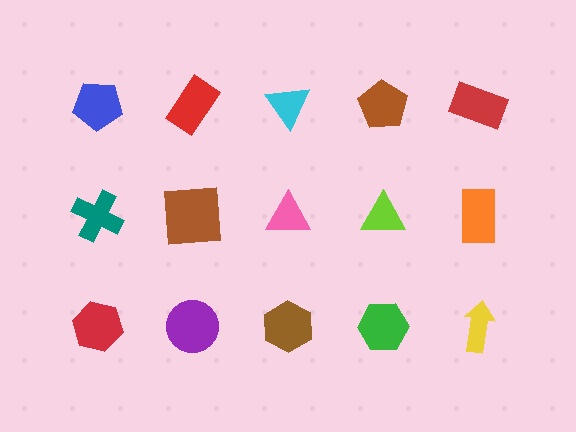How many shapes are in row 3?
5 shapes.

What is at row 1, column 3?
A cyan triangle.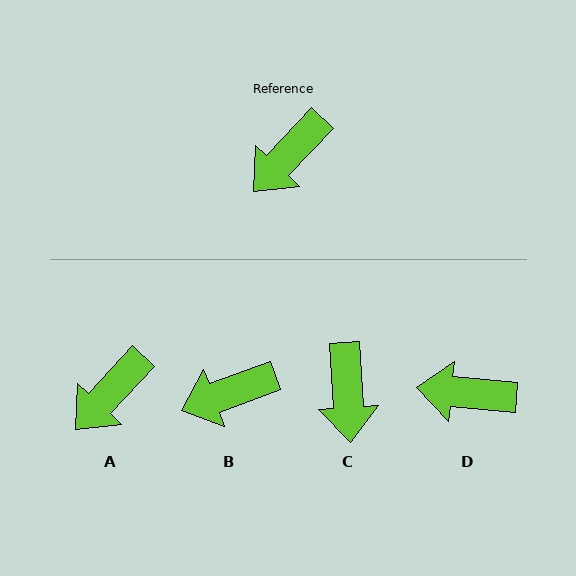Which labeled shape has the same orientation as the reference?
A.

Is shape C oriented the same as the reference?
No, it is off by about 46 degrees.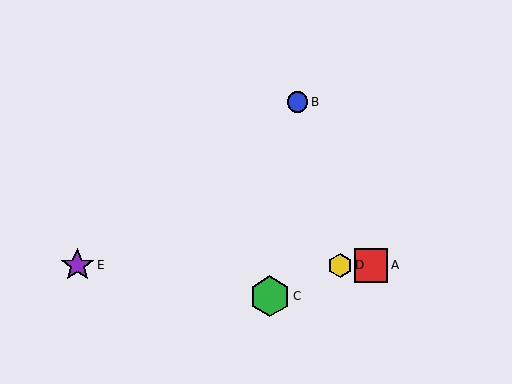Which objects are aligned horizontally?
Objects A, D, E are aligned horizontally.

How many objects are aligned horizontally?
3 objects (A, D, E) are aligned horizontally.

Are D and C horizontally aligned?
No, D is at y≈265 and C is at y≈296.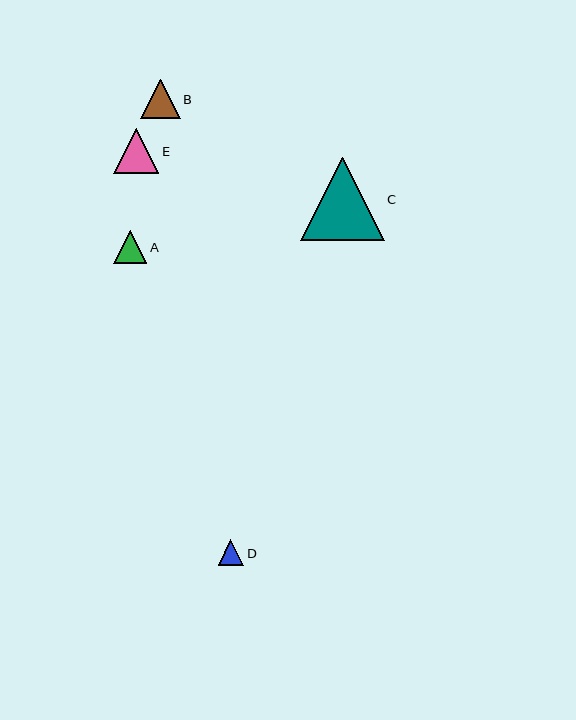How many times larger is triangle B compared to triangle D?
Triangle B is approximately 1.5 times the size of triangle D.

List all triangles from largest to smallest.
From largest to smallest: C, E, B, A, D.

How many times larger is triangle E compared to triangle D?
Triangle E is approximately 1.8 times the size of triangle D.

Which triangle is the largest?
Triangle C is the largest with a size of approximately 84 pixels.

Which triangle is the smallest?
Triangle D is the smallest with a size of approximately 26 pixels.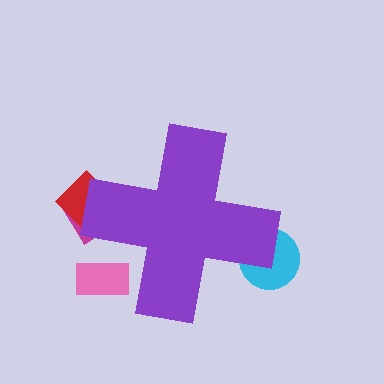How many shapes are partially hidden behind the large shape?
4 shapes are partially hidden.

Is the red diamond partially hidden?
Yes, the red diamond is partially hidden behind the purple cross.